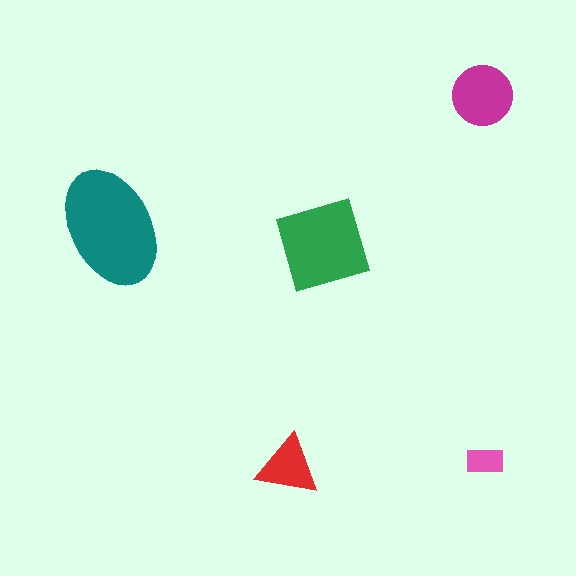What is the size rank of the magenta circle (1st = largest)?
3rd.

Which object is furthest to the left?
The teal ellipse is leftmost.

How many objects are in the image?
There are 5 objects in the image.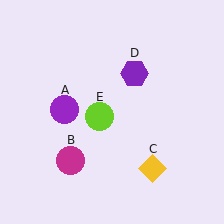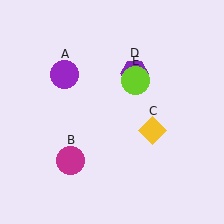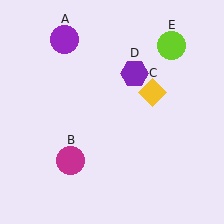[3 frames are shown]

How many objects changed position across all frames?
3 objects changed position: purple circle (object A), yellow diamond (object C), lime circle (object E).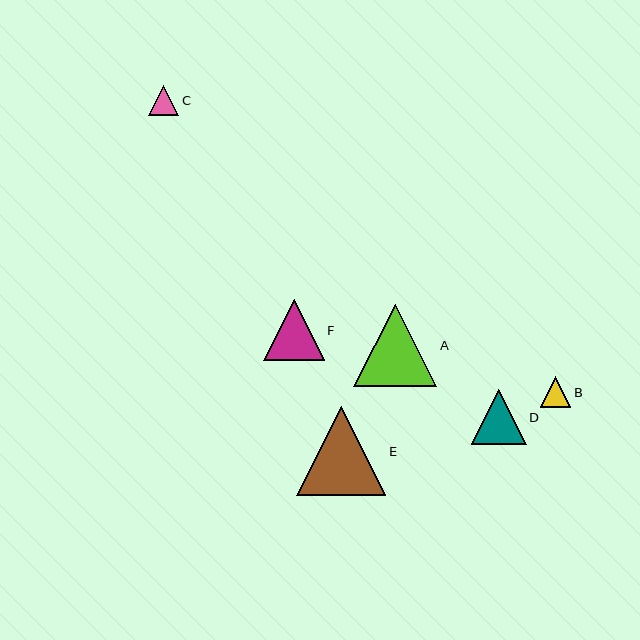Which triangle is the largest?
Triangle E is the largest with a size of approximately 89 pixels.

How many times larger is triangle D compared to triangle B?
Triangle D is approximately 1.8 times the size of triangle B.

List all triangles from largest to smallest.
From largest to smallest: E, A, F, D, B, C.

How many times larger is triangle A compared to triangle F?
Triangle A is approximately 1.4 times the size of triangle F.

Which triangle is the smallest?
Triangle C is the smallest with a size of approximately 31 pixels.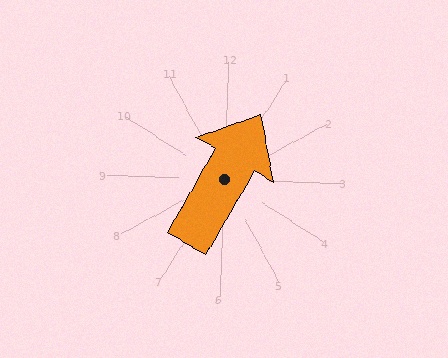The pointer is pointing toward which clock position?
Roughly 1 o'clock.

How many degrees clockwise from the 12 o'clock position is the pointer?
Approximately 28 degrees.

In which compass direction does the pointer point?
Northeast.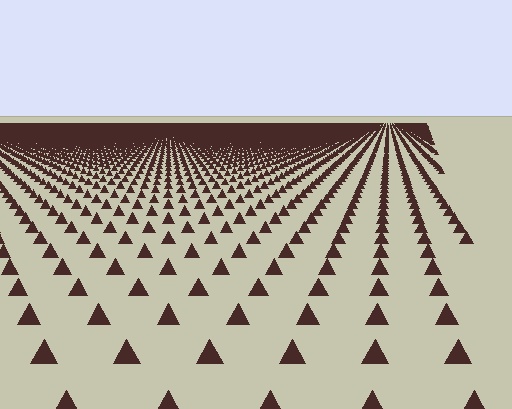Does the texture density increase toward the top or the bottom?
Density increases toward the top.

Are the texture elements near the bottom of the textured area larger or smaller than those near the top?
Larger. Near the bottom, elements are closer to the viewer and appear at a bigger on-screen size.